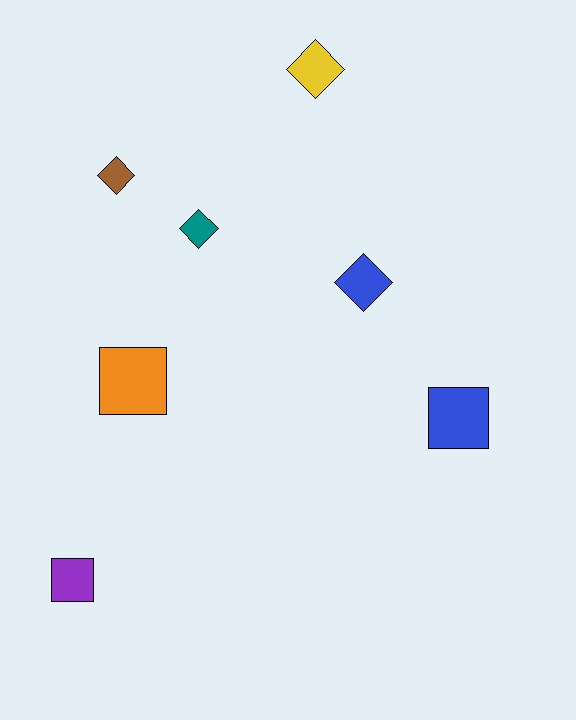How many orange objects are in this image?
There is 1 orange object.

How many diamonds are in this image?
There are 4 diamonds.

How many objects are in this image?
There are 7 objects.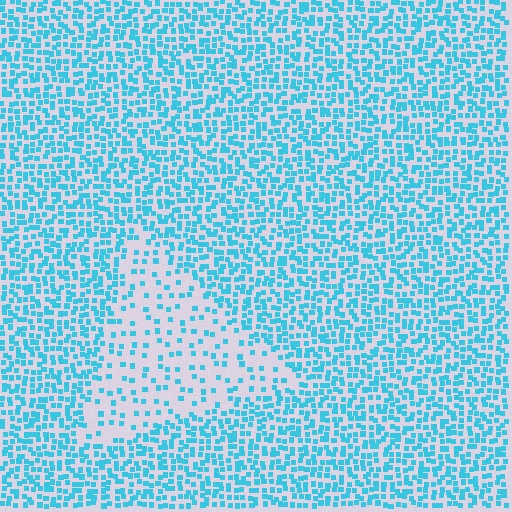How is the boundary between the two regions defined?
The boundary is defined by a change in element density (approximately 2.7x ratio). All elements are the same color, size, and shape.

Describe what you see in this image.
The image contains small cyan elements arranged at two different densities. A triangle-shaped region is visible where the elements are less densely packed than the surrounding area.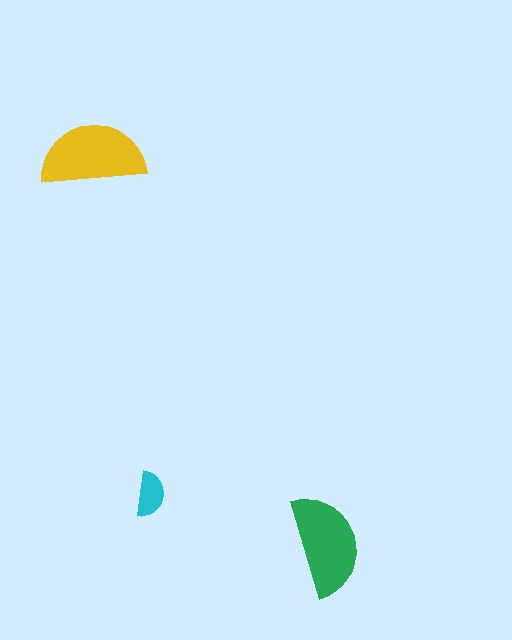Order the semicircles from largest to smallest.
the yellow one, the green one, the cyan one.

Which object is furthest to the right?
The green semicircle is rightmost.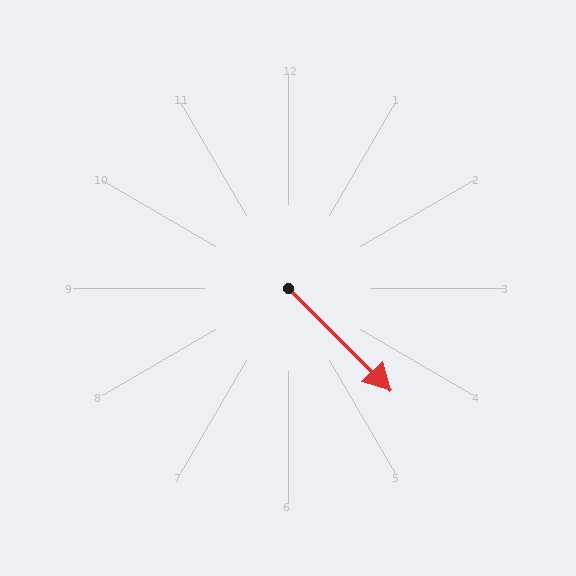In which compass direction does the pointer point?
Southeast.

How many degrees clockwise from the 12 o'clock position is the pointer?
Approximately 135 degrees.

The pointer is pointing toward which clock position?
Roughly 4 o'clock.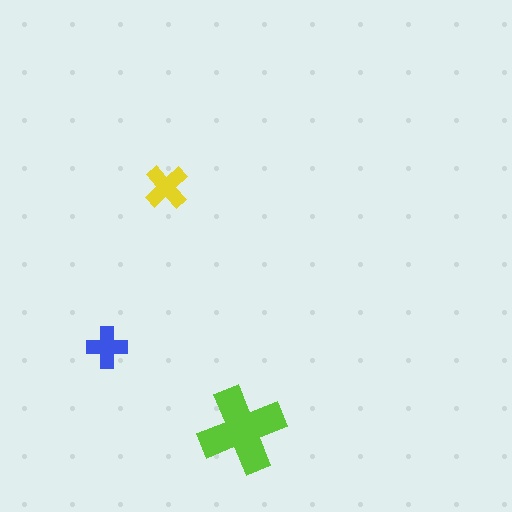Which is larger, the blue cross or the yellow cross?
The yellow one.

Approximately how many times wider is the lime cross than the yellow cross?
About 2 times wider.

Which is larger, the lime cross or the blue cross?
The lime one.